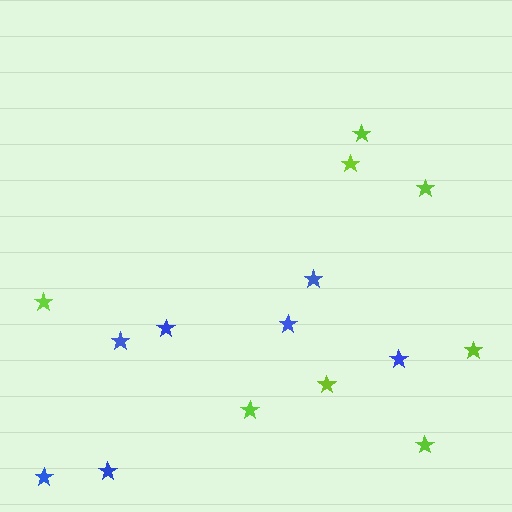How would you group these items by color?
There are 2 groups: one group of lime stars (8) and one group of blue stars (7).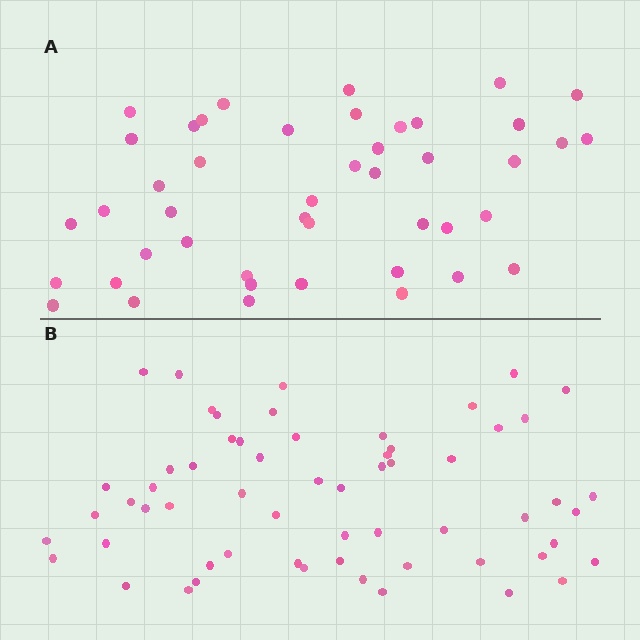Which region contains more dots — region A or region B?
Region B (the bottom region) has more dots.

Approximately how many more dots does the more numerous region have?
Region B has approximately 15 more dots than region A.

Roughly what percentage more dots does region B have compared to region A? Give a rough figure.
About 35% more.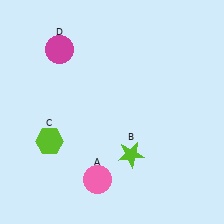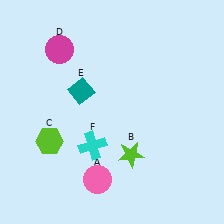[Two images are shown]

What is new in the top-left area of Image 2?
A teal diamond (E) was added in the top-left area of Image 2.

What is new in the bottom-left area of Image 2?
A cyan cross (F) was added in the bottom-left area of Image 2.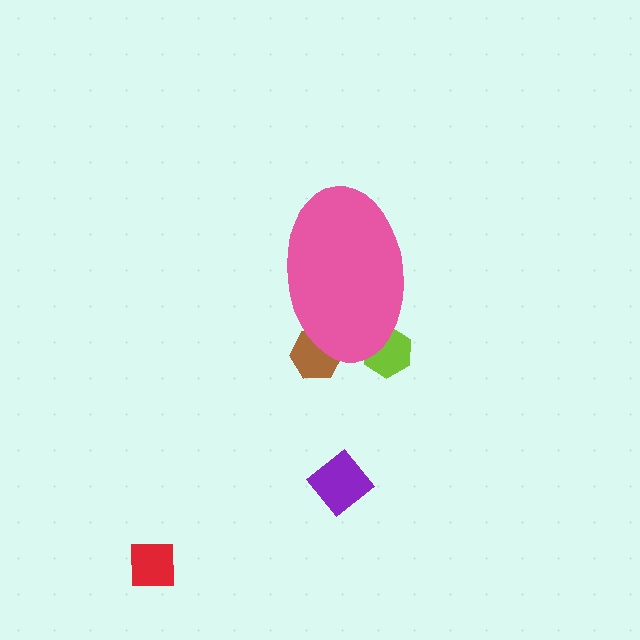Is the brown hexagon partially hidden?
Yes, the brown hexagon is partially hidden behind the pink ellipse.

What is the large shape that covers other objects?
A pink ellipse.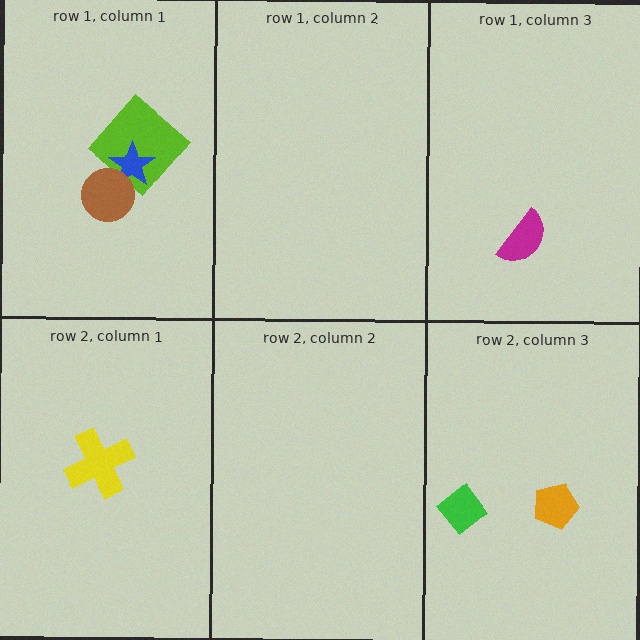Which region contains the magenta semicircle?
The row 1, column 3 region.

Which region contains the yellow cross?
The row 2, column 1 region.